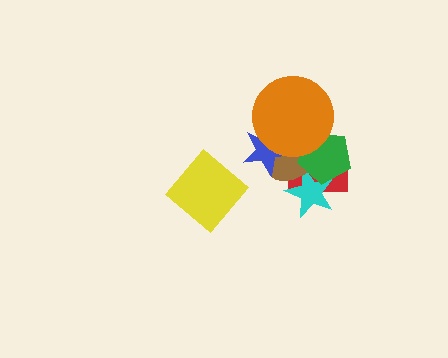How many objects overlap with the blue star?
2 objects overlap with the blue star.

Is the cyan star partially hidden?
Yes, it is partially covered by another shape.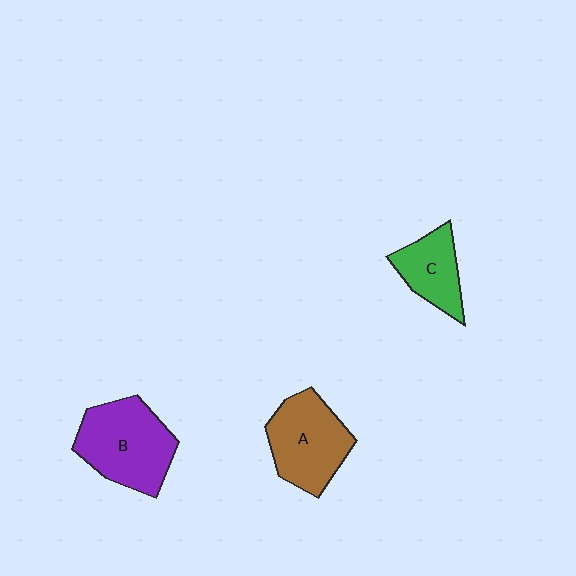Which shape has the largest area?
Shape B (purple).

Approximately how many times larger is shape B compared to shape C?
Approximately 1.7 times.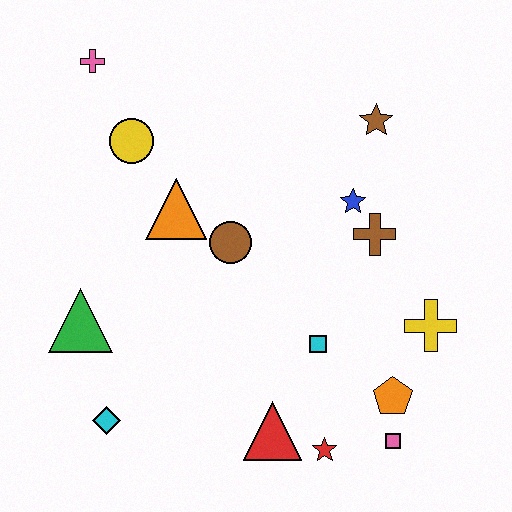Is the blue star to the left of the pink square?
Yes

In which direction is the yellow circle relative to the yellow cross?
The yellow circle is to the left of the yellow cross.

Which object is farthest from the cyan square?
The pink cross is farthest from the cyan square.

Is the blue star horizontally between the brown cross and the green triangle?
Yes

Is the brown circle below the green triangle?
No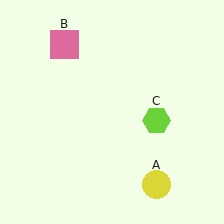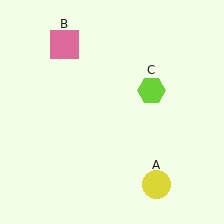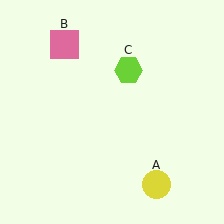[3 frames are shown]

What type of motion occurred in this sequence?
The lime hexagon (object C) rotated counterclockwise around the center of the scene.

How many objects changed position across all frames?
1 object changed position: lime hexagon (object C).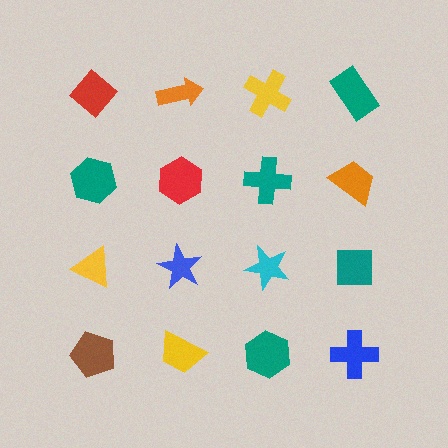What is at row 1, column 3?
A yellow cross.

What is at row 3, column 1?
A yellow triangle.